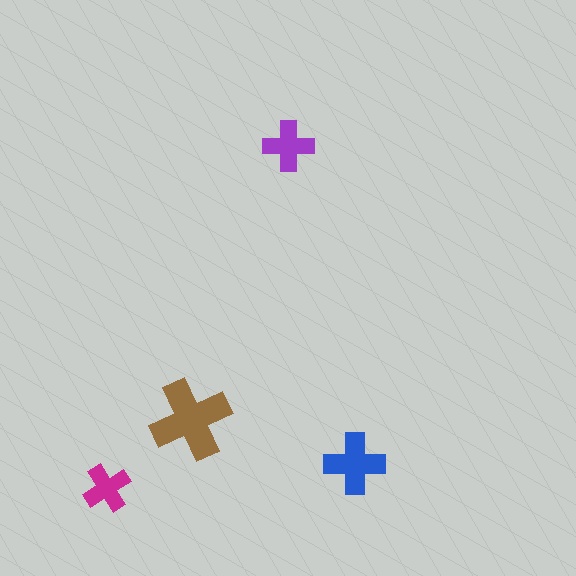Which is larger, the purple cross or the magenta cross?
The purple one.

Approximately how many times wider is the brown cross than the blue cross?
About 1.5 times wider.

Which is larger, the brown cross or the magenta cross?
The brown one.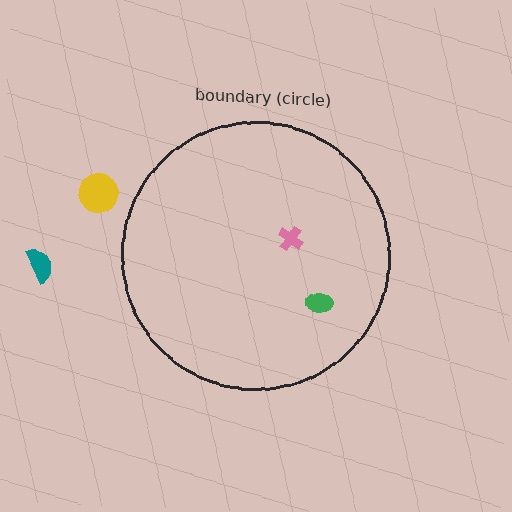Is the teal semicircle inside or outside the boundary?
Outside.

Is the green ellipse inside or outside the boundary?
Inside.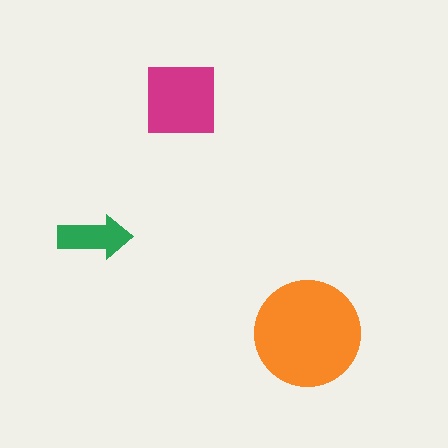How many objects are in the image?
There are 3 objects in the image.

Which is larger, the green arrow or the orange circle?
The orange circle.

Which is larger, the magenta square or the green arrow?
The magenta square.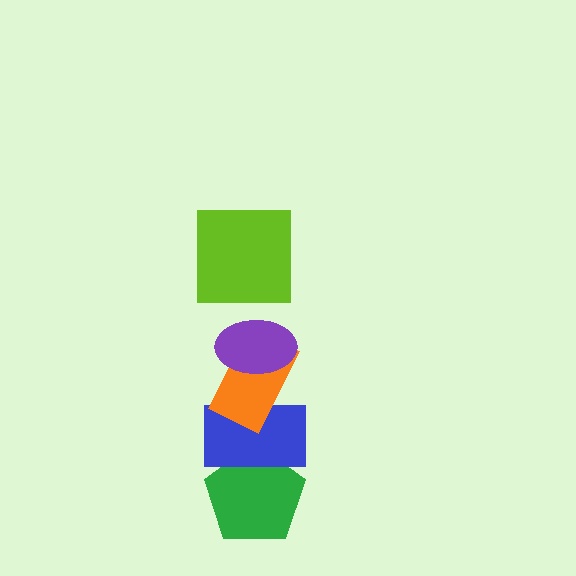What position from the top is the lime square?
The lime square is 1st from the top.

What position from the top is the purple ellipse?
The purple ellipse is 2nd from the top.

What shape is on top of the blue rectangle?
The orange rectangle is on top of the blue rectangle.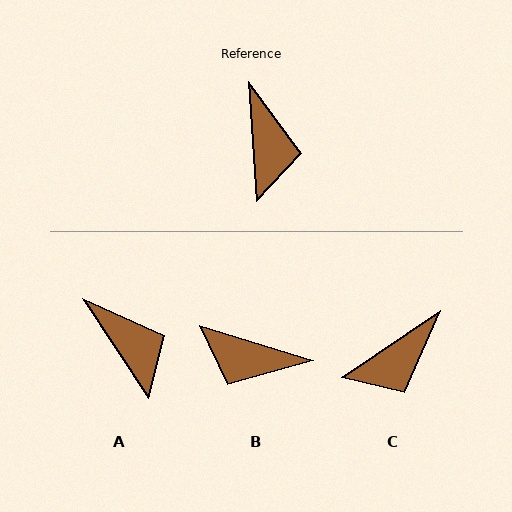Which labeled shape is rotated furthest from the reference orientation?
B, about 110 degrees away.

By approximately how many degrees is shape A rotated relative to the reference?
Approximately 30 degrees counter-clockwise.